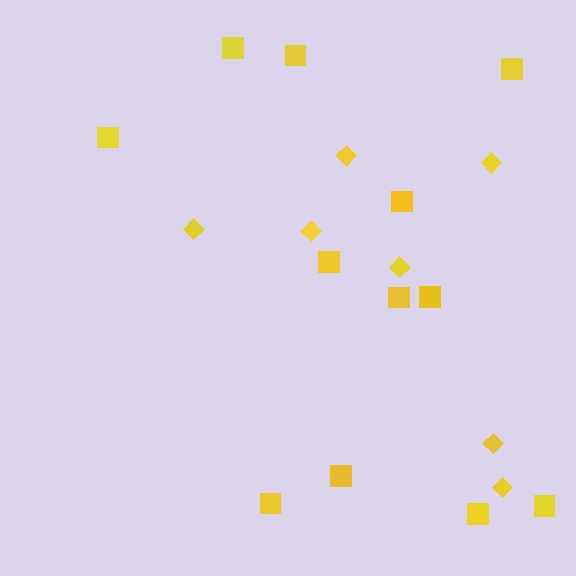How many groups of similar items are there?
There are 2 groups: one group of squares (12) and one group of diamonds (7).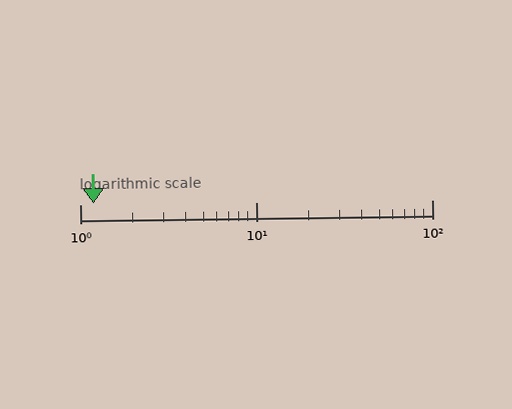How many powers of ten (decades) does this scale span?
The scale spans 2 decades, from 1 to 100.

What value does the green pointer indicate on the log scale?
The pointer indicates approximately 1.2.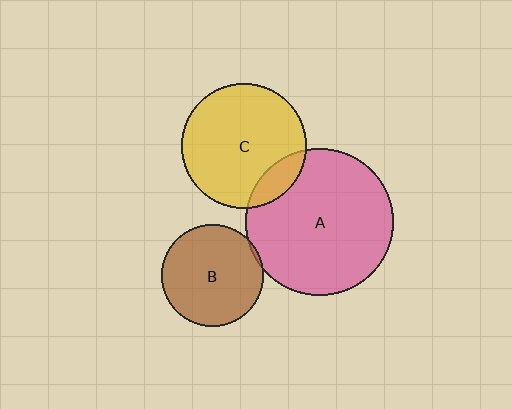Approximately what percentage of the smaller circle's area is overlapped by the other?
Approximately 15%.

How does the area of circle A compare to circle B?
Approximately 2.1 times.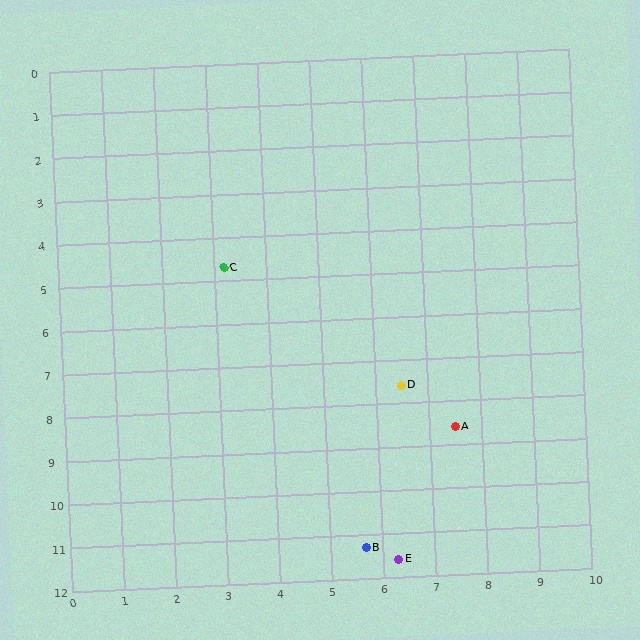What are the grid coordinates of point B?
Point B is at approximately (5.7, 11.3).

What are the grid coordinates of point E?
Point E is at approximately (6.3, 11.6).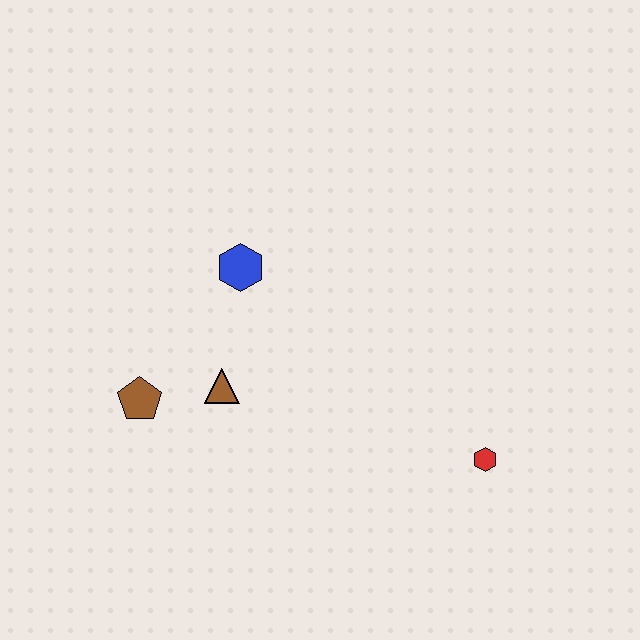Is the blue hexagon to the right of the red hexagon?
No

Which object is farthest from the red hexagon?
The brown pentagon is farthest from the red hexagon.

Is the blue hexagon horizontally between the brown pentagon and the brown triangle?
No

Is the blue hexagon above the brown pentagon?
Yes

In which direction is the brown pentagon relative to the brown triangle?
The brown pentagon is to the left of the brown triangle.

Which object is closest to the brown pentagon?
The brown triangle is closest to the brown pentagon.